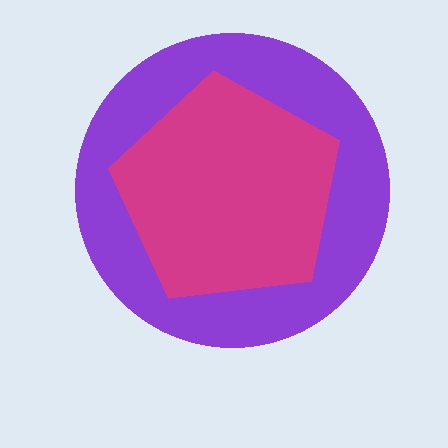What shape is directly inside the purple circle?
The magenta pentagon.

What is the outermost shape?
The purple circle.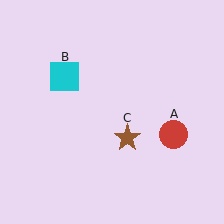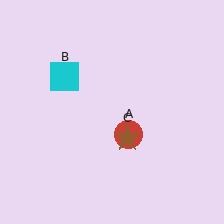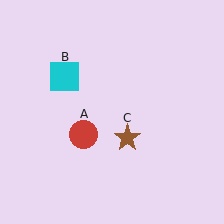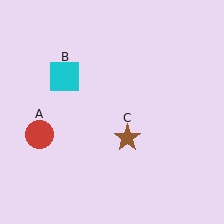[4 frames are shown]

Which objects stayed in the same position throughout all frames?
Cyan square (object B) and brown star (object C) remained stationary.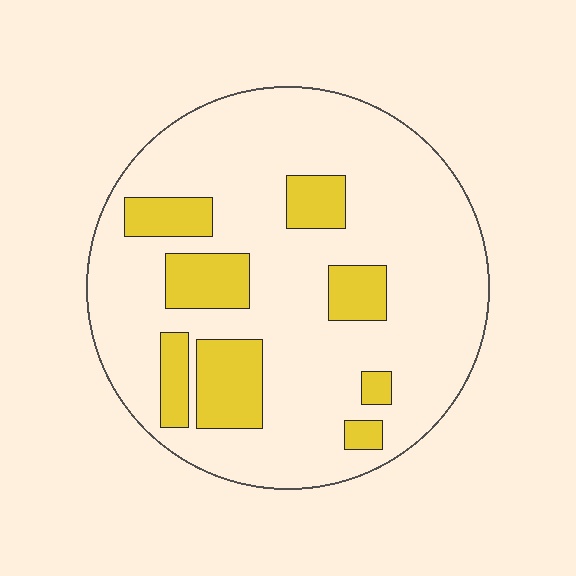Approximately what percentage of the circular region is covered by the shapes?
Approximately 20%.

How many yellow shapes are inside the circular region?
8.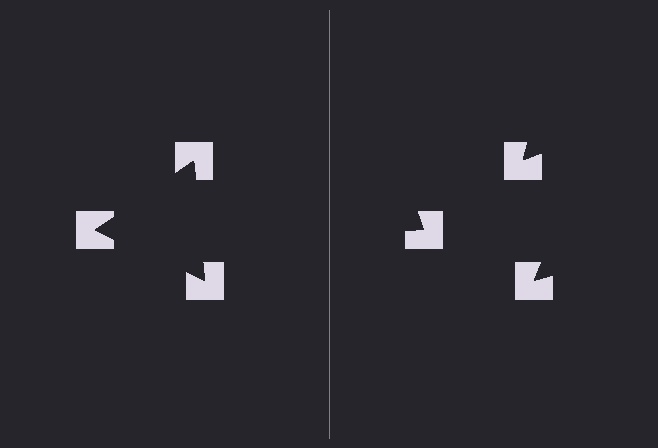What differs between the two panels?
The notched squares are positioned identically on both sides; only the wedge orientations differ. On the left they align to a triangle; on the right they are misaligned.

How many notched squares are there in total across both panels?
6 — 3 on each side.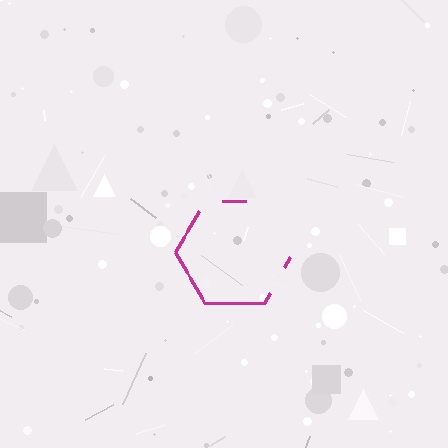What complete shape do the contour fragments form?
The contour fragments form a hexagon.